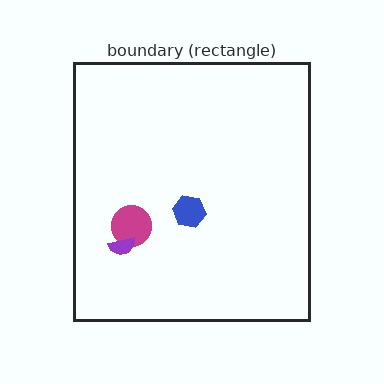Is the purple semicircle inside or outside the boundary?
Inside.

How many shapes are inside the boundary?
3 inside, 0 outside.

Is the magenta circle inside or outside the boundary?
Inside.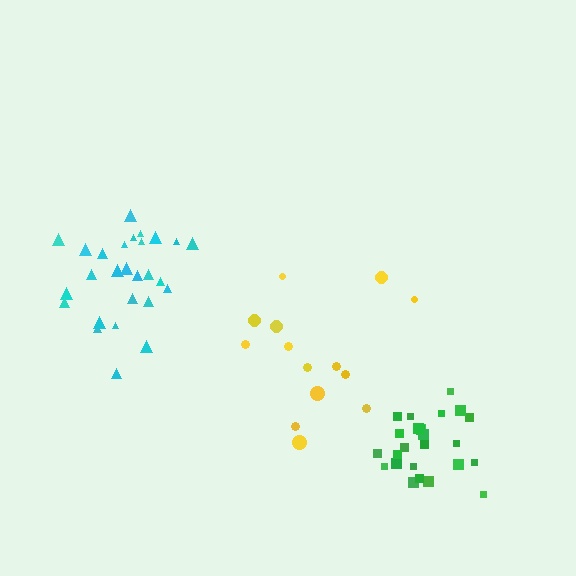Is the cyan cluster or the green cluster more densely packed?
Green.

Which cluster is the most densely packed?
Green.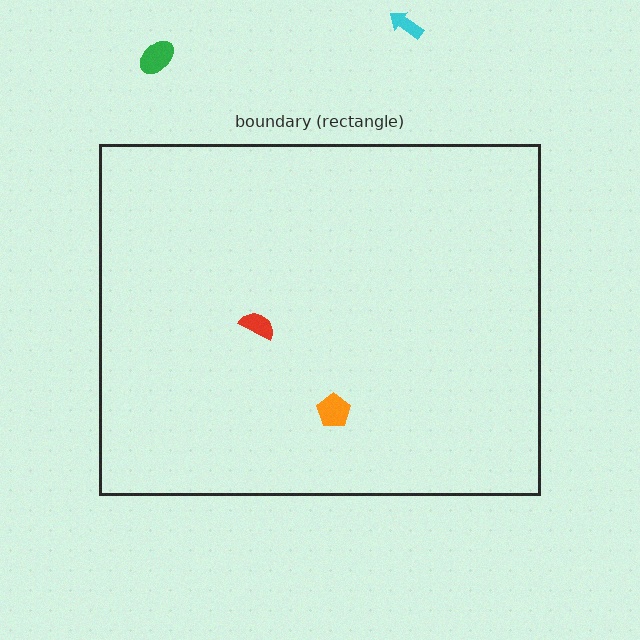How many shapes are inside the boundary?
2 inside, 2 outside.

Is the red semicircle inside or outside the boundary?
Inside.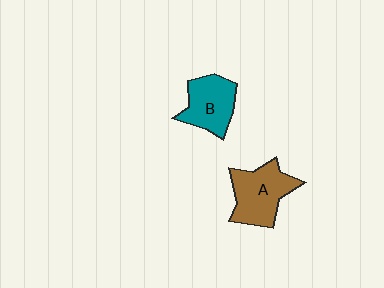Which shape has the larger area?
Shape A (brown).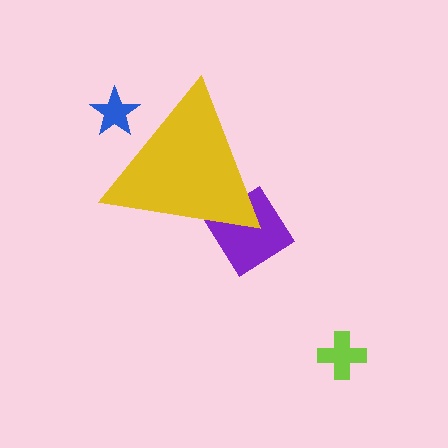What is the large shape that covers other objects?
A yellow triangle.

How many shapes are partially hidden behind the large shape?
2 shapes are partially hidden.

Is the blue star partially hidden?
Yes, the blue star is partially hidden behind the yellow triangle.